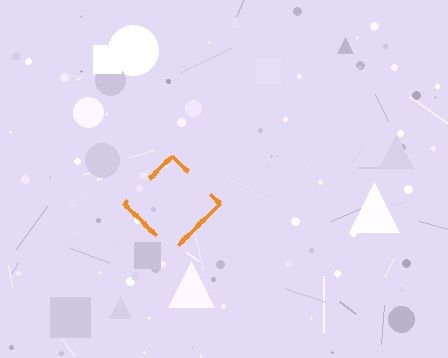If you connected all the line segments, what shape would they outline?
They would outline a diamond.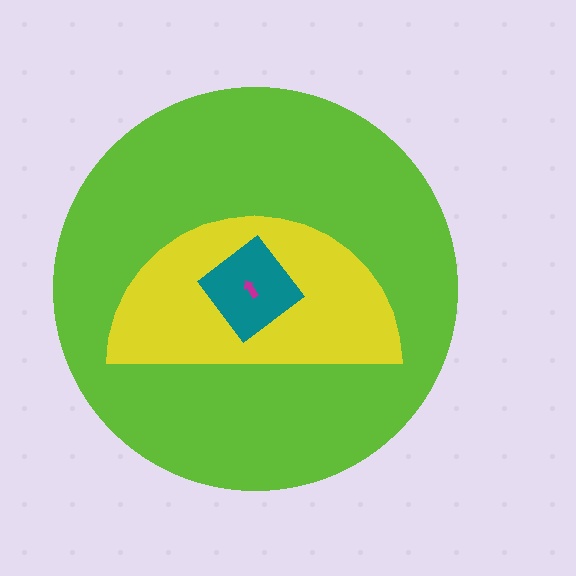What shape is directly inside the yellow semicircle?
The teal diamond.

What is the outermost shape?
The lime circle.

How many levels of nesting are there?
4.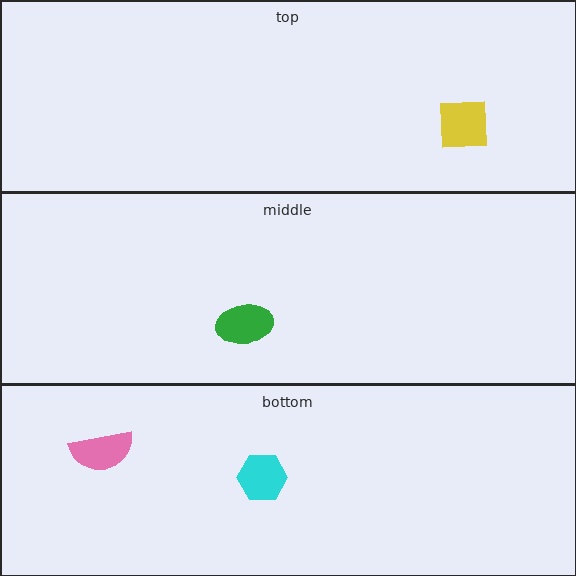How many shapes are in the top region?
1.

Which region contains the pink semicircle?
The bottom region.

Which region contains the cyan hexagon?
The bottom region.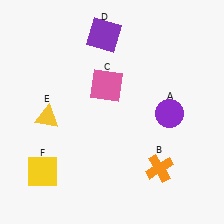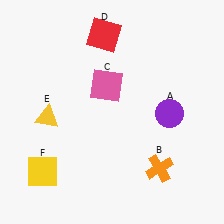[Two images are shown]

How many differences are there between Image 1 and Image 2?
There is 1 difference between the two images.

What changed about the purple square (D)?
In Image 1, D is purple. In Image 2, it changed to red.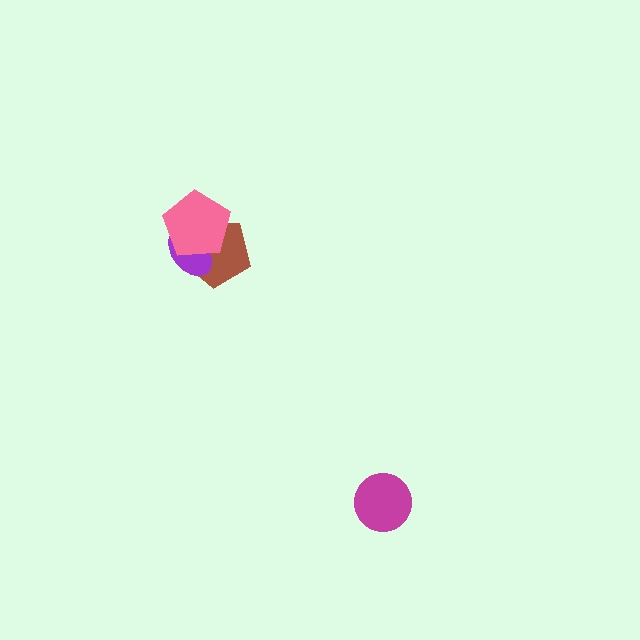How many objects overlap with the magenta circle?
0 objects overlap with the magenta circle.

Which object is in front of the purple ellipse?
The pink pentagon is in front of the purple ellipse.